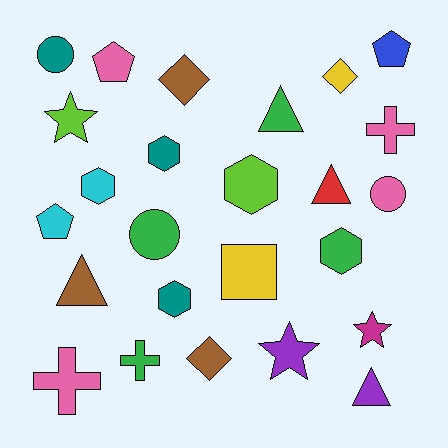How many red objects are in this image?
There is 1 red object.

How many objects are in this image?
There are 25 objects.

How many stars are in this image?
There are 3 stars.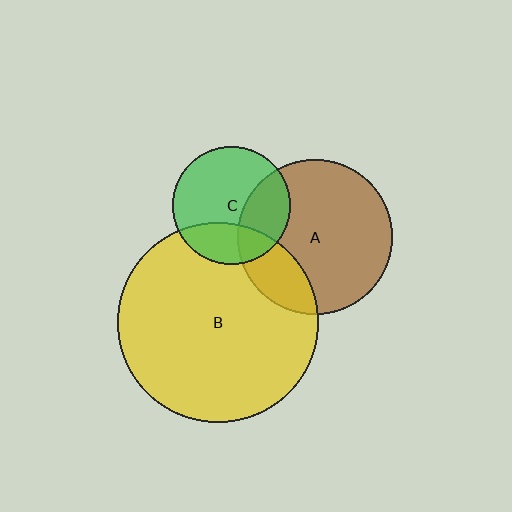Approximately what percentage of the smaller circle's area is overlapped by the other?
Approximately 25%.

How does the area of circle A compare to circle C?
Approximately 1.7 times.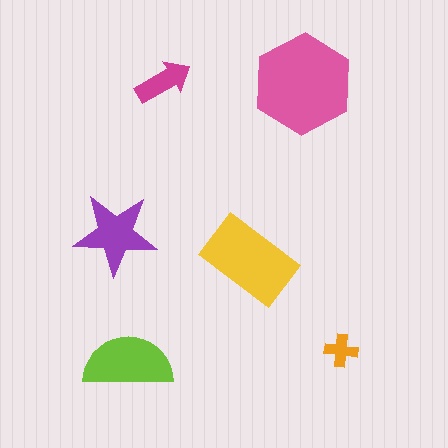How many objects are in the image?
There are 6 objects in the image.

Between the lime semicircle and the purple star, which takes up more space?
The lime semicircle.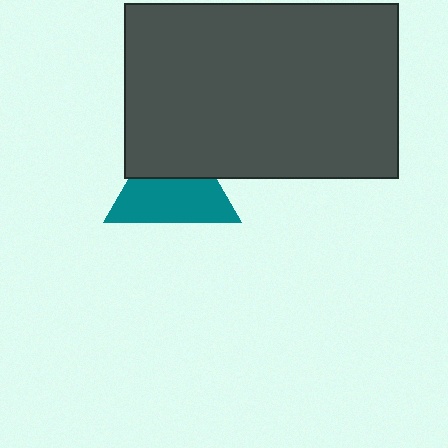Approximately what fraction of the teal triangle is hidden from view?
Roughly 40% of the teal triangle is hidden behind the dark gray rectangle.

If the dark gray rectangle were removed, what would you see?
You would see the complete teal triangle.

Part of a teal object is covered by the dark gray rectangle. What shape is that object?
It is a triangle.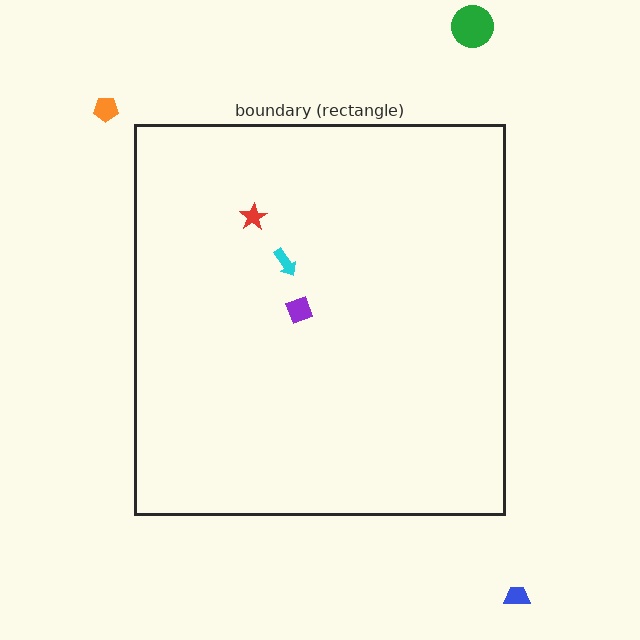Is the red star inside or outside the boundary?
Inside.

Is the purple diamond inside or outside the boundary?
Inside.